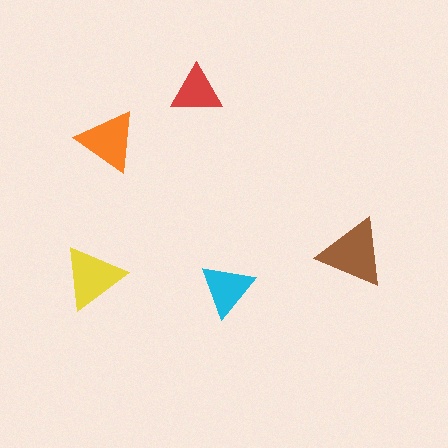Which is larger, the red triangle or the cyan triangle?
The cyan one.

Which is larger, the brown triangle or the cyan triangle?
The brown one.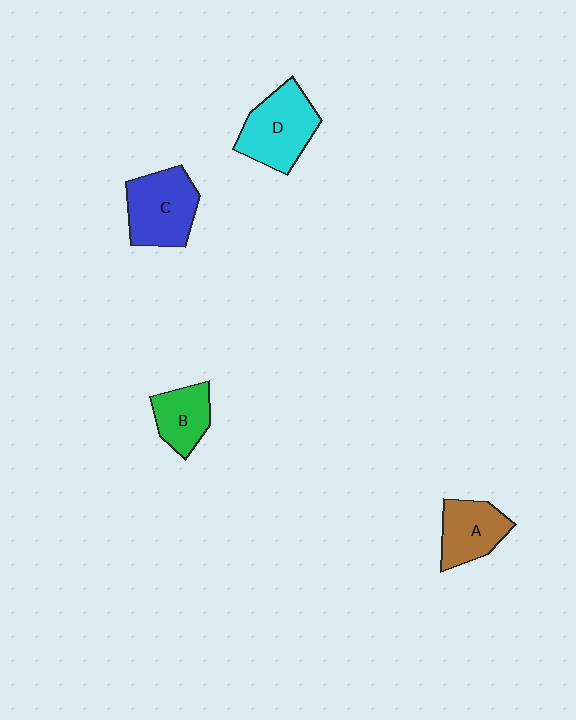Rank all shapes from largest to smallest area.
From largest to smallest: D (cyan), C (blue), A (brown), B (green).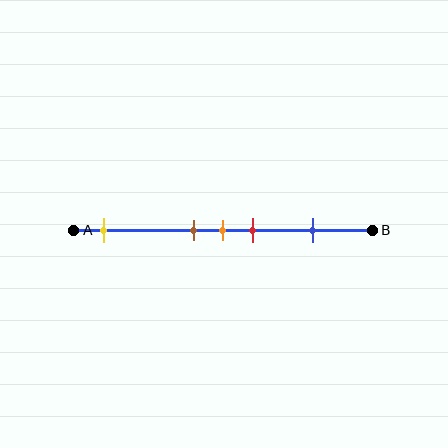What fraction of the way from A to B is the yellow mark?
The yellow mark is approximately 10% (0.1) of the way from A to B.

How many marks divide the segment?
There are 5 marks dividing the segment.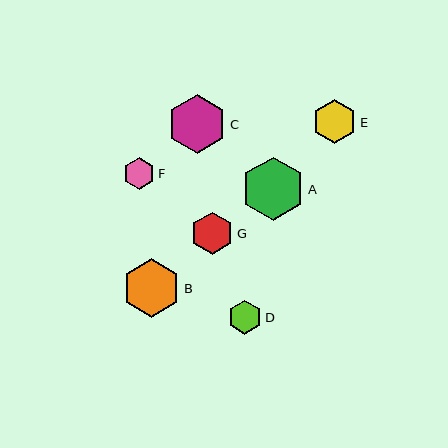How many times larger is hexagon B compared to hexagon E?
Hexagon B is approximately 1.3 times the size of hexagon E.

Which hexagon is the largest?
Hexagon A is the largest with a size of approximately 63 pixels.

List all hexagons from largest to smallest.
From largest to smallest: A, B, C, E, G, D, F.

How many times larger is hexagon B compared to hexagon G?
Hexagon B is approximately 1.4 times the size of hexagon G.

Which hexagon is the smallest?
Hexagon F is the smallest with a size of approximately 32 pixels.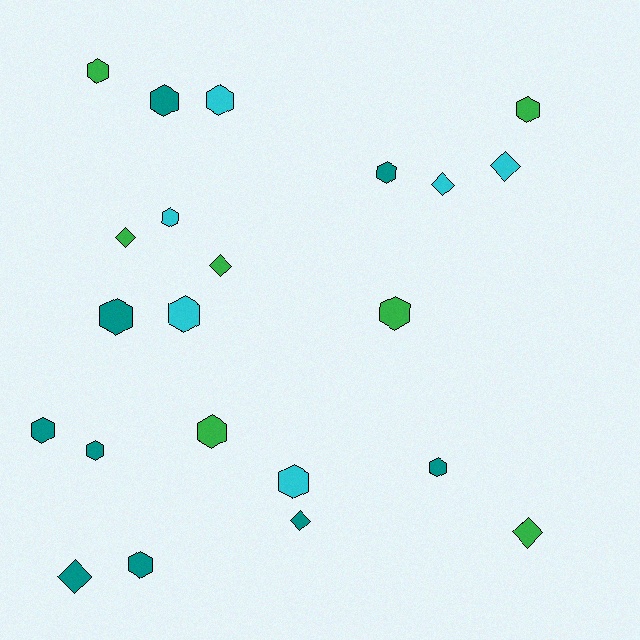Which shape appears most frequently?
Hexagon, with 15 objects.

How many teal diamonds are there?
There are 2 teal diamonds.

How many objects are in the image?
There are 22 objects.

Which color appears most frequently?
Teal, with 9 objects.